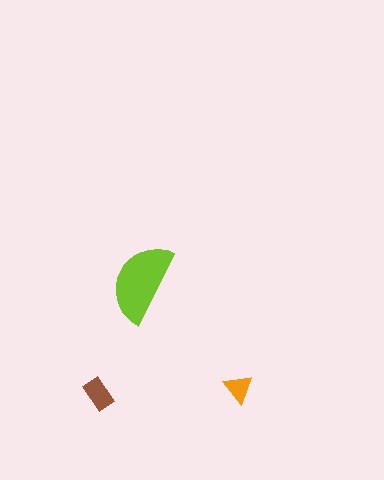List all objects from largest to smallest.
The lime semicircle, the brown rectangle, the orange triangle.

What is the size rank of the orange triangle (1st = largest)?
3rd.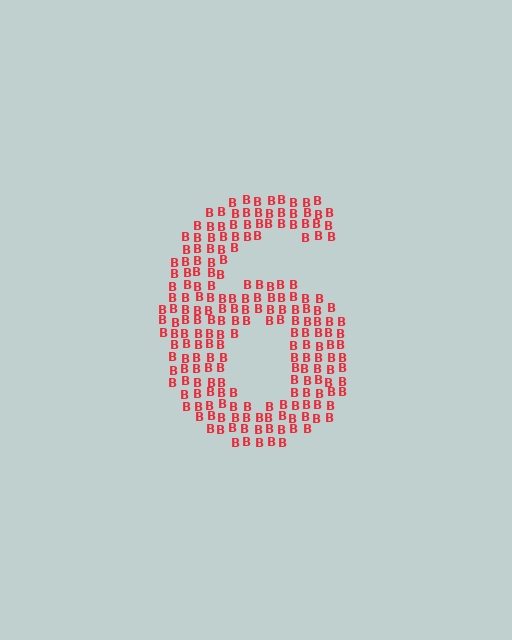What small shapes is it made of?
It is made of small letter B's.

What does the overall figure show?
The overall figure shows the digit 6.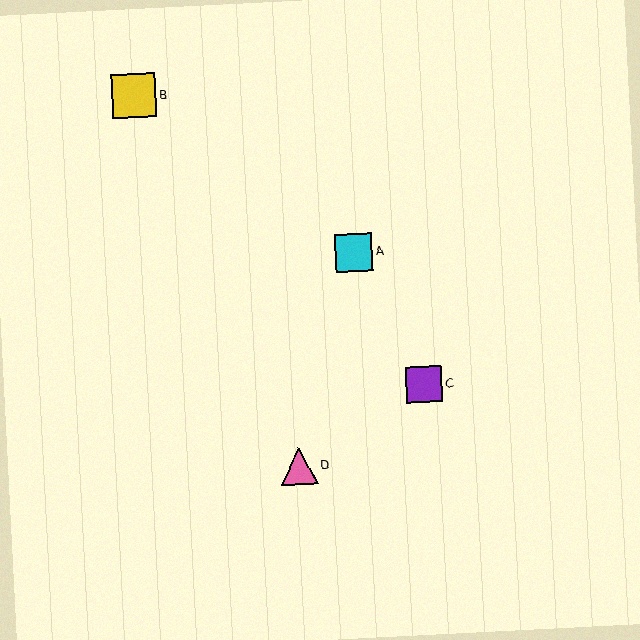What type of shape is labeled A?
Shape A is a cyan square.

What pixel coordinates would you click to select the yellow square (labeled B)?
Click at (134, 96) to select the yellow square B.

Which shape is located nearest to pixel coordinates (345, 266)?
The cyan square (labeled A) at (354, 253) is nearest to that location.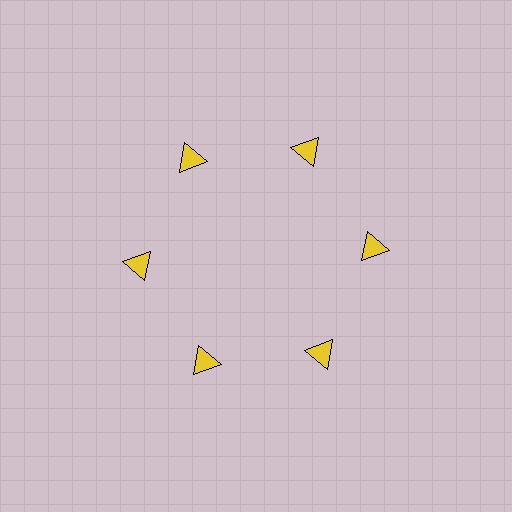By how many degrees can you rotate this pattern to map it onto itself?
The pattern maps onto itself every 60 degrees of rotation.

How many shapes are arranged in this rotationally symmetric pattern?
There are 6 shapes, arranged in 6 groups of 1.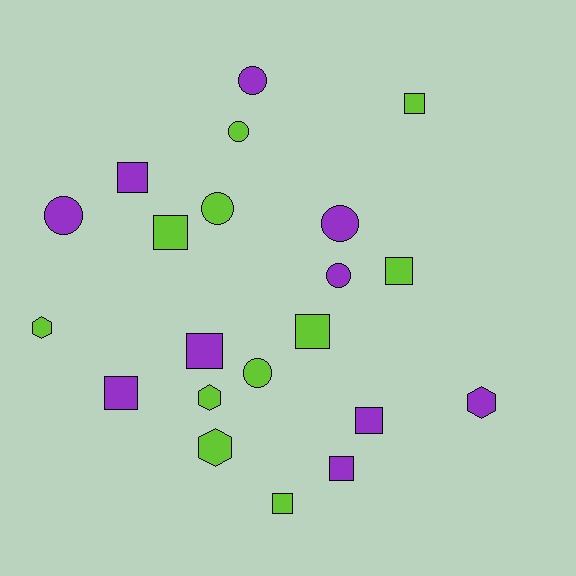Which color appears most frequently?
Lime, with 11 objects.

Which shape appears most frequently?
Square, with 10 objects.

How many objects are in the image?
There are 21 objects.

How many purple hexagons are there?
There is 1 purple hexagon.